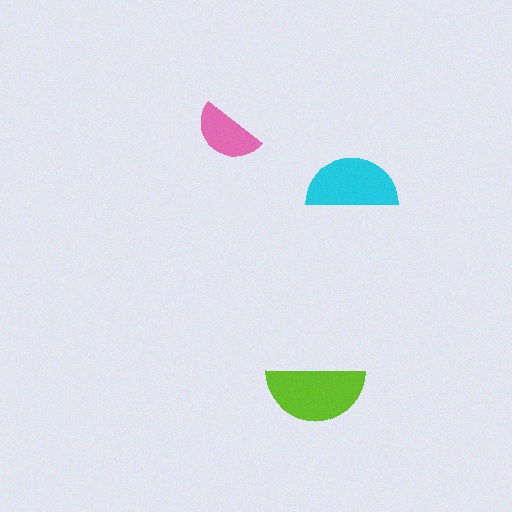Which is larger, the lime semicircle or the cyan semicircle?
The lime one.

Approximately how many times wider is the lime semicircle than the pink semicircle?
About 1.5 times wider.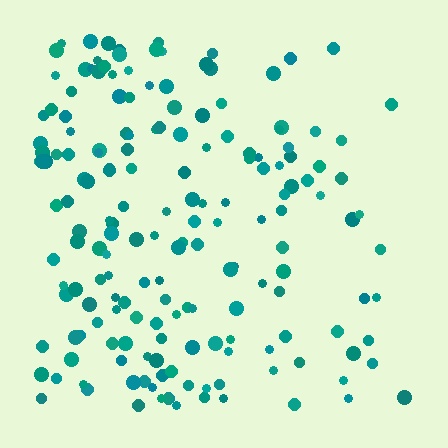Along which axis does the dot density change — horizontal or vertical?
Horizontal.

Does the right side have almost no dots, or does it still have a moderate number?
Still a moderate number, just noticeably fewer than the left.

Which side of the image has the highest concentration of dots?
The left.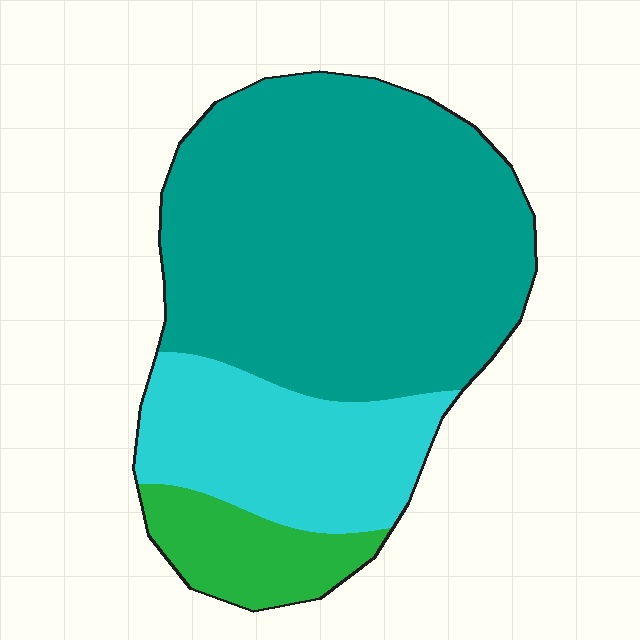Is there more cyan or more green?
Cyan.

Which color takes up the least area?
Green, at roughly 10%.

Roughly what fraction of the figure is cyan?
Cyan covers roughly 25% of the figure.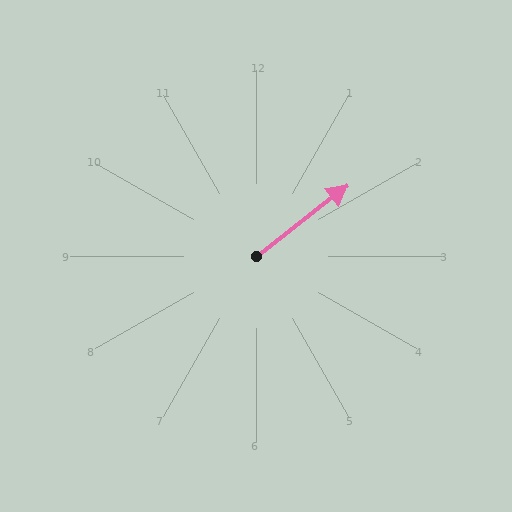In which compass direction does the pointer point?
Northeast.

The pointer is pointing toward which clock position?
Roughly 2 o'clock.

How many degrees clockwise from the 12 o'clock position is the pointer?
Approximately 52 degrees.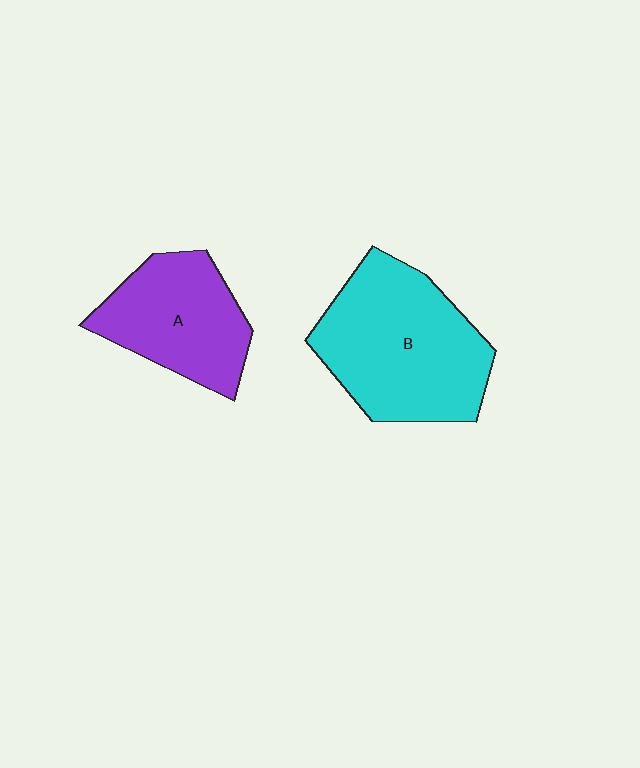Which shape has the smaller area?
Shape A (purple).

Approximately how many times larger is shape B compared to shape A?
Approximately 1.4 times.